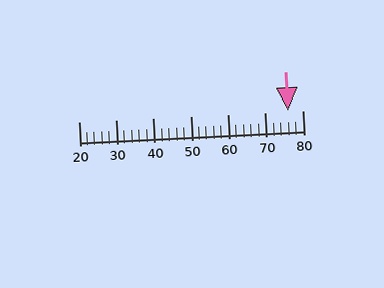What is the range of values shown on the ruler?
The ruler shows values from 20 to 80.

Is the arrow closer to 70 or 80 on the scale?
The arrow is closer to 80.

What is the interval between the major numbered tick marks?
The major tick marks are spaced 10 units apart.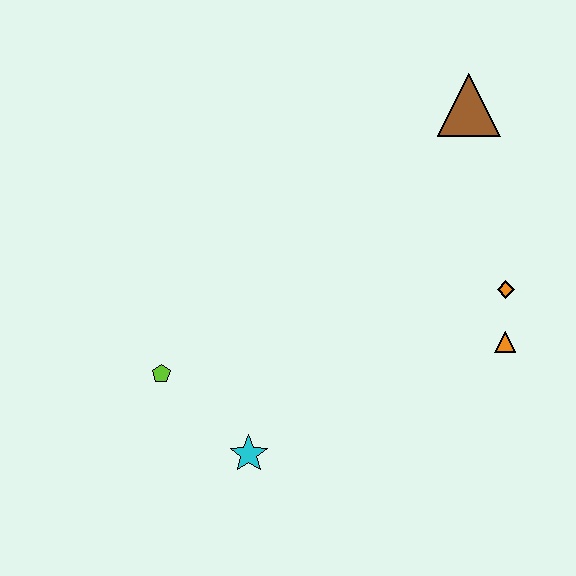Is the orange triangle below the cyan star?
No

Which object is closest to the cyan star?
The lime pentagon is closest to the cyan star.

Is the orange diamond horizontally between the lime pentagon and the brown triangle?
No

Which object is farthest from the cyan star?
The brown triangle is farthest from the cyan star.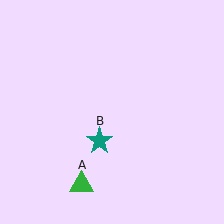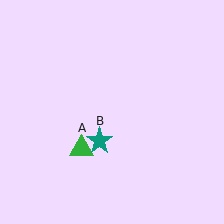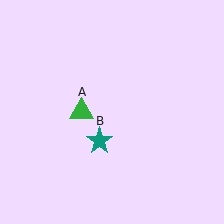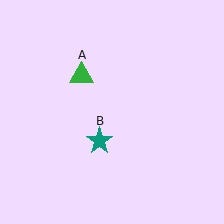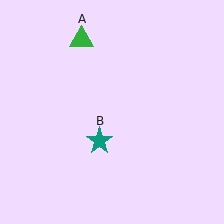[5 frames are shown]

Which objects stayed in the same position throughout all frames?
Teal star (object B) remained stationary.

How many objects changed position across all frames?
1 object changed position: green triangle (object A).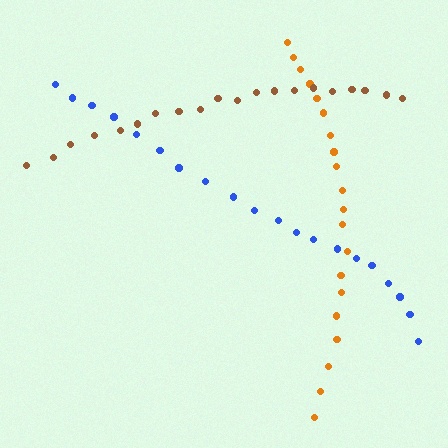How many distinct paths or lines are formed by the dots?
There are 3 distinct paths.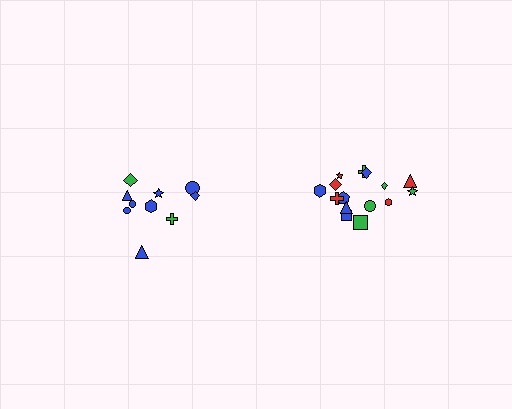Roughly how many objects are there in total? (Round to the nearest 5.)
Roughly 25 objects in total.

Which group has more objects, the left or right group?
The right group.